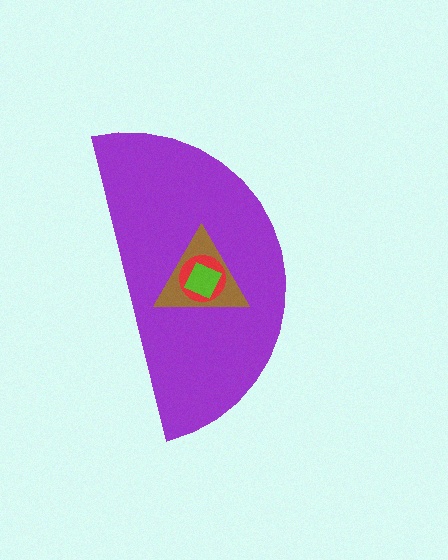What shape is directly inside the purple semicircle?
The brown triangle.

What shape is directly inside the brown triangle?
The red circle.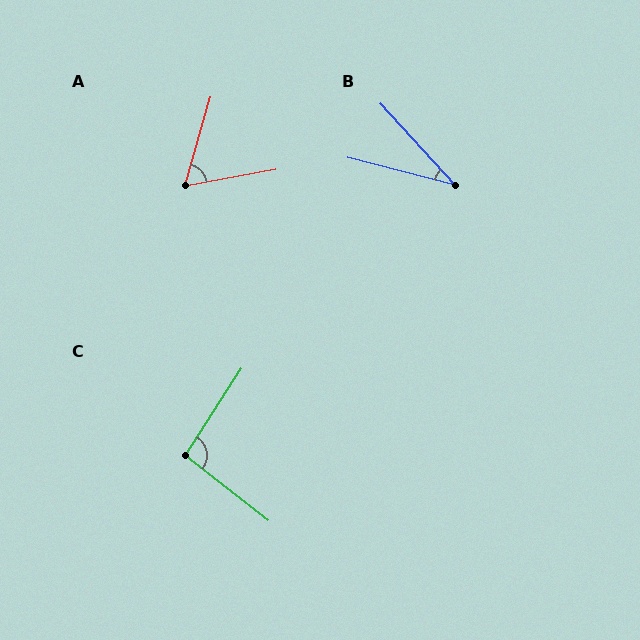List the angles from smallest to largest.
B (33°), A (64°), C (95°).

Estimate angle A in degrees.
Approximately 64 degrees.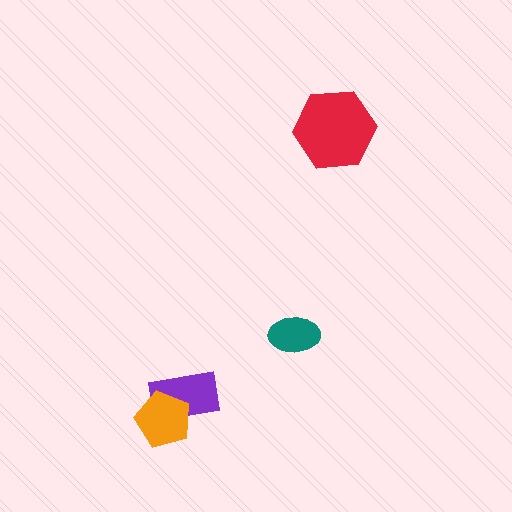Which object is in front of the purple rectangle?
The orange pentagon is in front of the purple rectangle.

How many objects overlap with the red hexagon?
0 objects overlap with the red hexagon.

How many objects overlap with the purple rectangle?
1 object overlaps with the purple rectangle.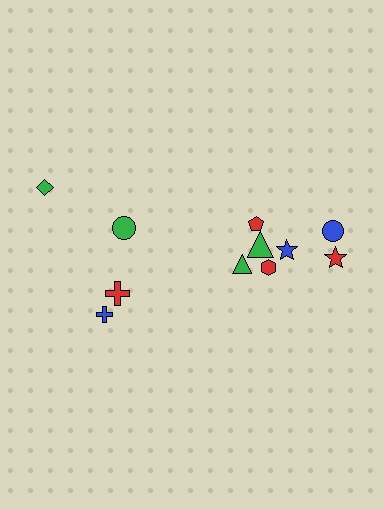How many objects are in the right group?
There are 7 objects.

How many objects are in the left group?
There are 4 objects.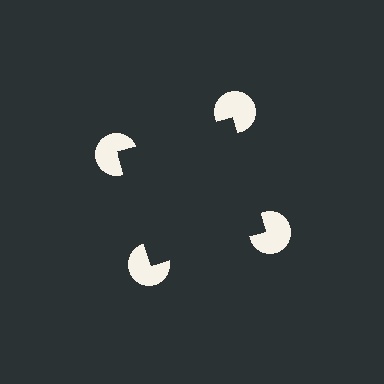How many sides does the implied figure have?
4 sides.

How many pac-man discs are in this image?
There are 4 — one at each vertex of the illusory square.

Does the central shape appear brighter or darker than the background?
It typically appears slightly darker than the background, even though no actual brightness change is drawn.